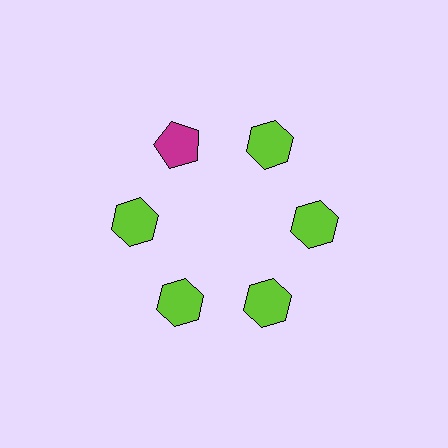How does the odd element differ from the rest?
It differs in both color (magenta instead of lime) and shape (pentagon instead of hexagon).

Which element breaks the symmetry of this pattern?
The magenta pentagon at roughly the 11 o'clock position breaks the symmetry. All other shapes are lime hexagons.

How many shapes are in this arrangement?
There are 6 shapes arranged in a ring pattern.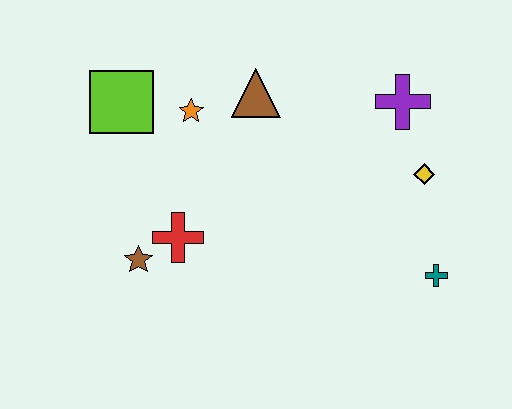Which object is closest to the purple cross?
The yellow diamond is closest to the purple cross.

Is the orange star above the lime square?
No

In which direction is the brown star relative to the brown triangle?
The brown star is below the brown triangle.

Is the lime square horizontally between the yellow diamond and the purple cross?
No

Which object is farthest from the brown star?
The purple cross is farthest from the brown star.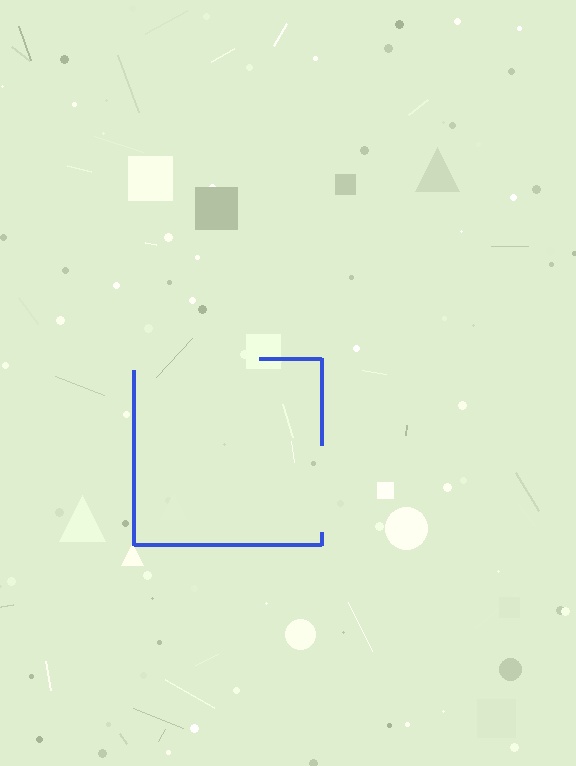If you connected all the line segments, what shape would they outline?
They would outline a square.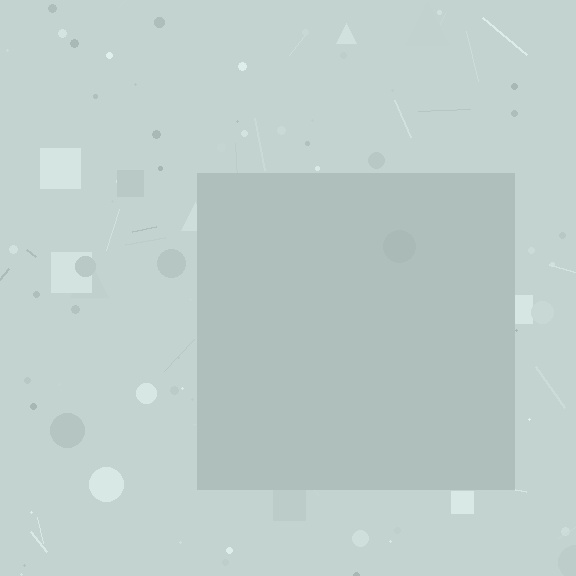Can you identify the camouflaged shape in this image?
The camouflaged shape is a square.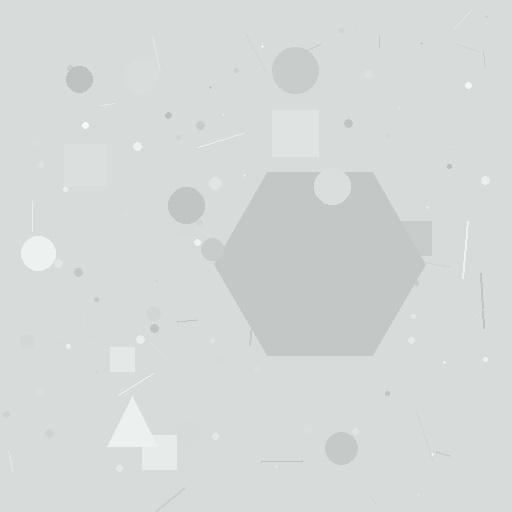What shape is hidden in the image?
A hexagon is hidden in the image.